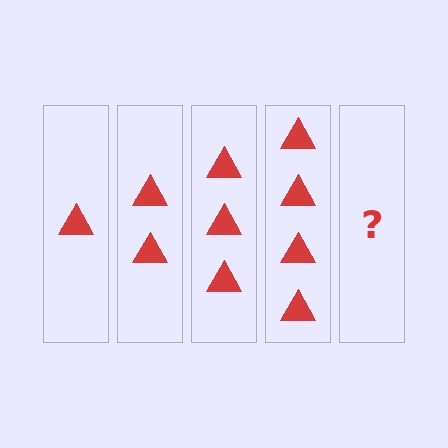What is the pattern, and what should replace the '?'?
The pattern is that each step adds one more triangle. The '?' should be 5 triangles.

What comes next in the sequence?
The next element should be 5 triangles.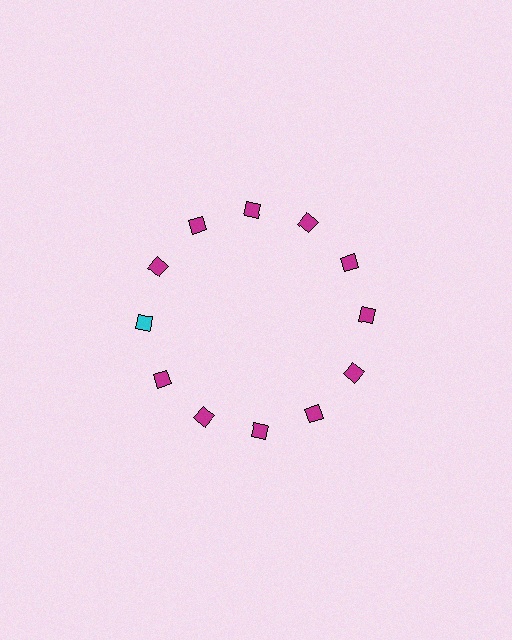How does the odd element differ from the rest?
It has a different color: cyan instead of magenta.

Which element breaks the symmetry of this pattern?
The cyan diamond at roughly the 9 o'clock position breaks the symmetry. All other shapes are magenta diamonds.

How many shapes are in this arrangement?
There are 12 shapes arranged in a ring pattern.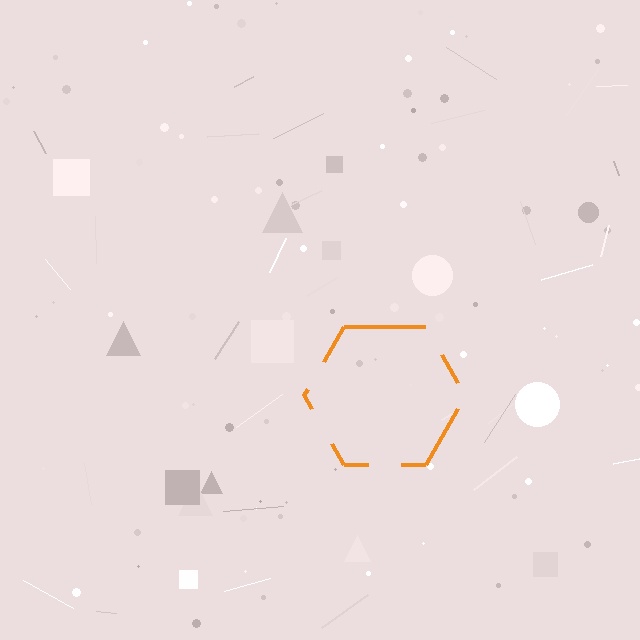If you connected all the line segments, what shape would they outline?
They would outline a hexagon.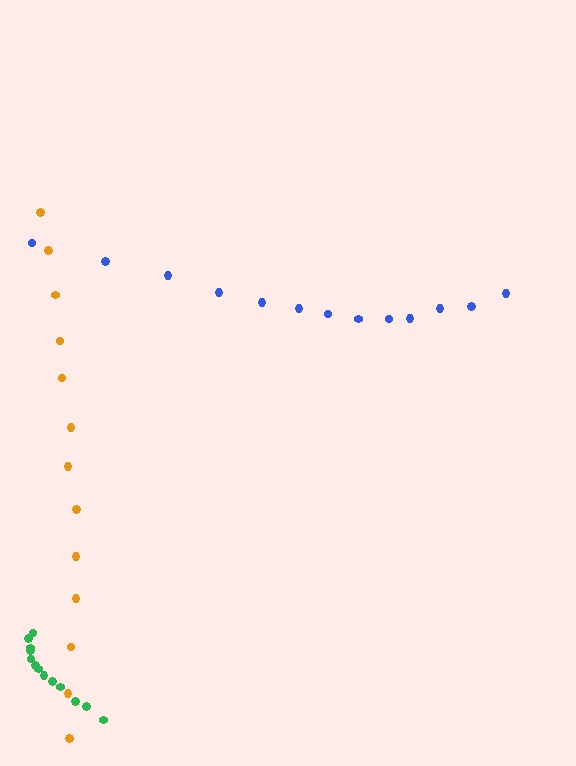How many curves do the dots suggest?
There are 3 distinct paths.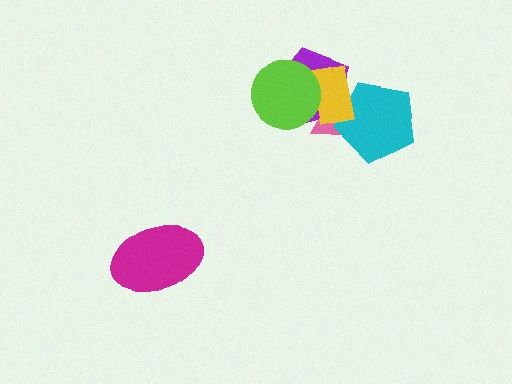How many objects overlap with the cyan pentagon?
3 objects overlap with the cyan pentagon.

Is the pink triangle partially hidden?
Yes, it is partially covered by another shape.